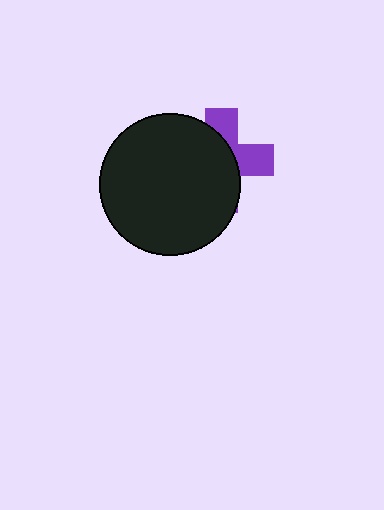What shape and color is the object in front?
The object in front is a black circle.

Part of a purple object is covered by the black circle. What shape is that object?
It is a cross.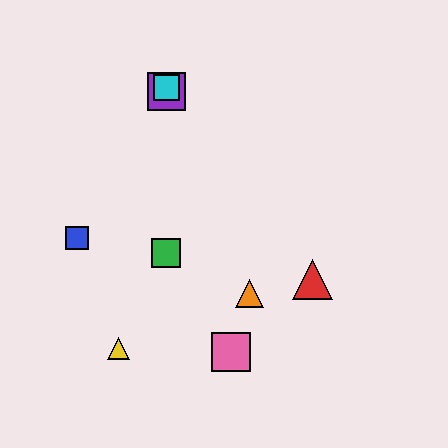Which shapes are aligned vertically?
The green square, the purple square, the cyan square are aligned vertically.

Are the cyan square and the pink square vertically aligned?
No, the cyan square is at x≈166 and the pink square is at x≈231.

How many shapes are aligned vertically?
3 shapes (the green square, the purple square, the cyan square) are aligned vertically.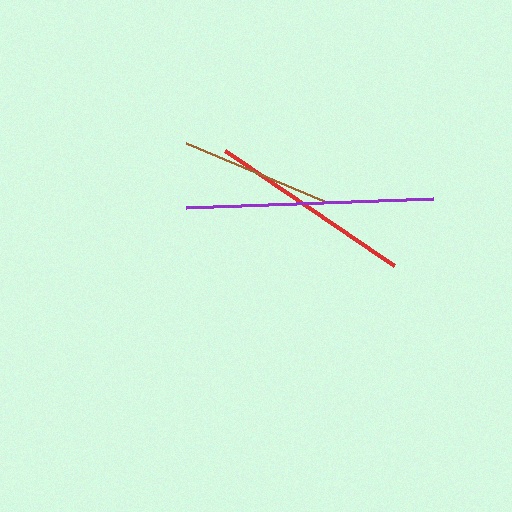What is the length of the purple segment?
The purple segment is approximately 247 pixels long.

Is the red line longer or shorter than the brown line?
The red line is longer than the brown line.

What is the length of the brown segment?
The brown segment is approximately 149 pixels long.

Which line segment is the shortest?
The brown line is the shortest at approximately 149 pixels.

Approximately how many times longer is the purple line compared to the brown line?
The purple line is approximately 1.7 times the length of the brown line.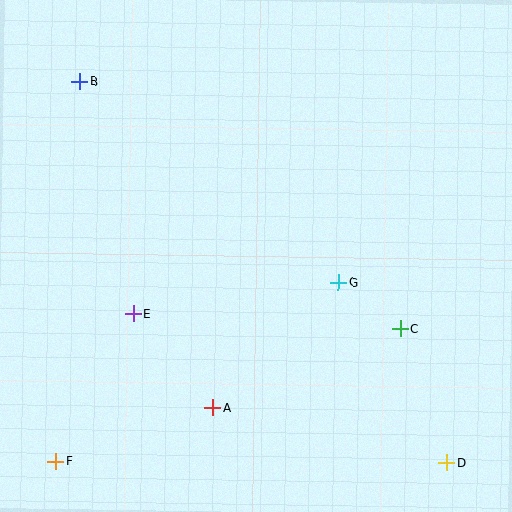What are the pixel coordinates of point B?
Point B is at (79, 81).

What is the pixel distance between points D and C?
The distance between D and C is 142 pixels.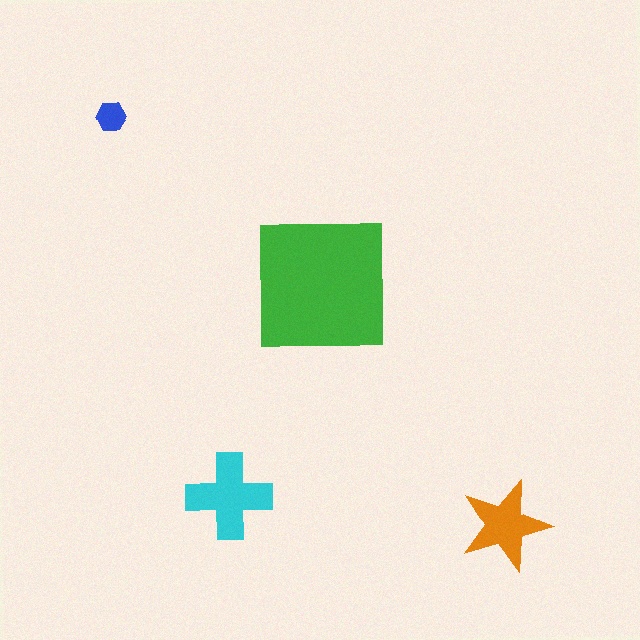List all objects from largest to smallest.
The green square, the cyan cross, the orange star, the blue hexagon.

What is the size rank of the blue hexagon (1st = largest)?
4th.